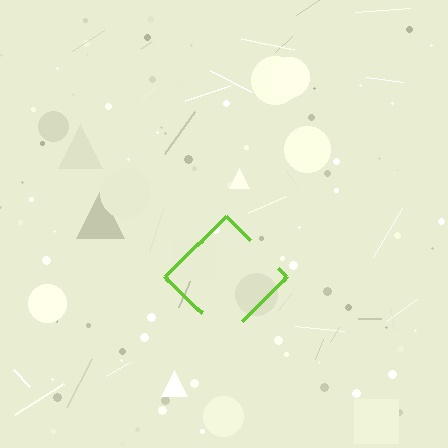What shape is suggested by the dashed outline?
The dashed outline suggests a diamond.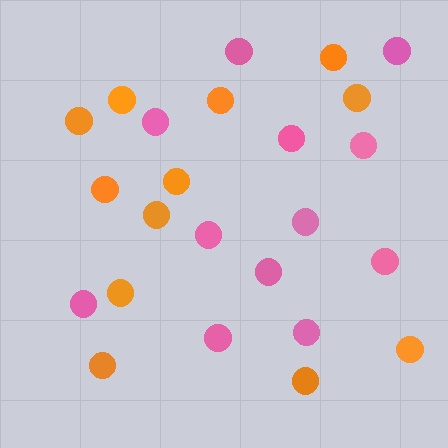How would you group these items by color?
There are 2 groups: one group of orange circles (12) and one group of pink circles (12).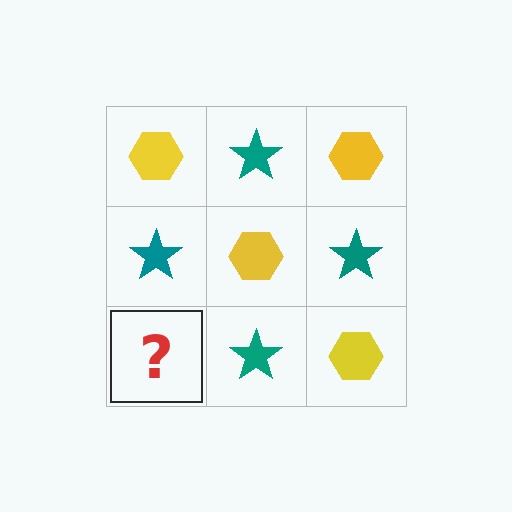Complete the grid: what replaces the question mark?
The question mark should be replaced with a yellow hexagon.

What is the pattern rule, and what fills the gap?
The rule is that it alternates yellow hexagon and teal star in a checkerboard pattern. The gap should be filled with a yellow hexagon.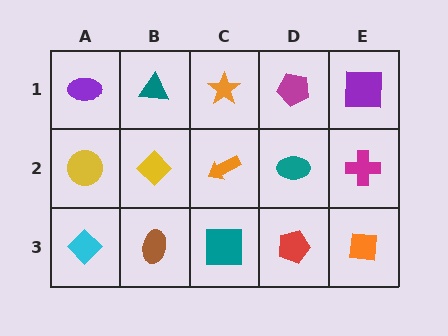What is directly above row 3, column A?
A yellow circle.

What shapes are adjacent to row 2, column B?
A teal triangle (row 1, column B), a brown ellipse (row 3, column B), a yellow circle (row 2, column A), an orange arrow (row 2, column C).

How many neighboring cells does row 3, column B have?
3.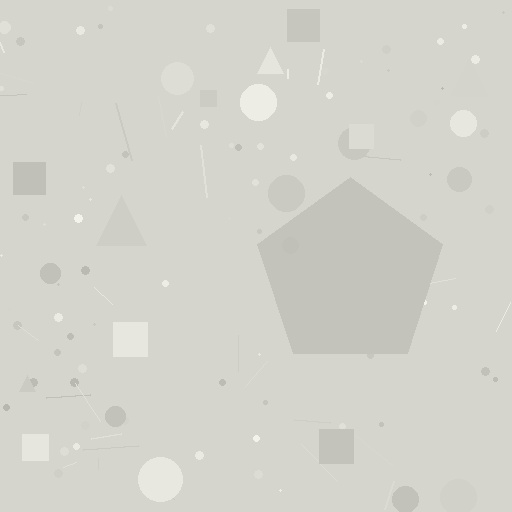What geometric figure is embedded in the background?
A pentagon is embedded in the background.